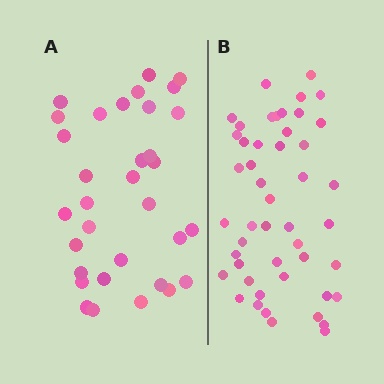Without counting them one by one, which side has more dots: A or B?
Region B (the right region) has more dots.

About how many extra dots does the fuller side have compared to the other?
Region B has approximately 15 more dots than region A.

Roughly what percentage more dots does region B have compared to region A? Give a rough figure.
About 45% more.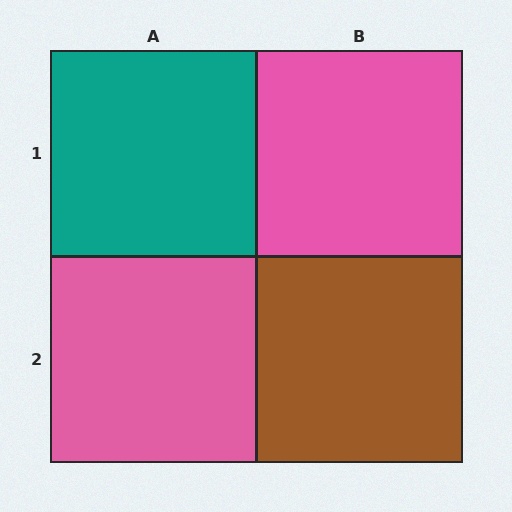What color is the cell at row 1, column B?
Pink.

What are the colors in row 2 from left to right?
Pink, brown.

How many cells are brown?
1 cell is brown.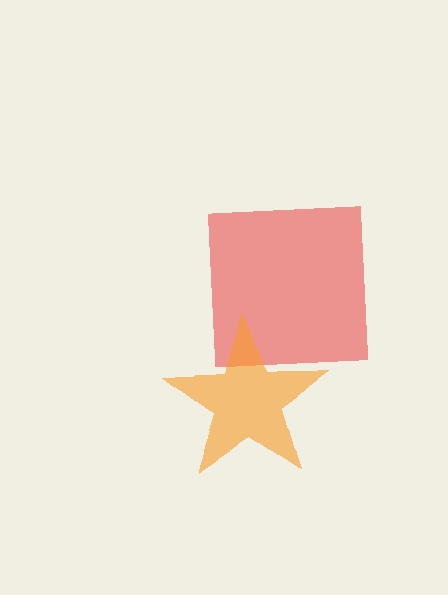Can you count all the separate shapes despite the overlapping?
Yes, there are 2 separate shapes.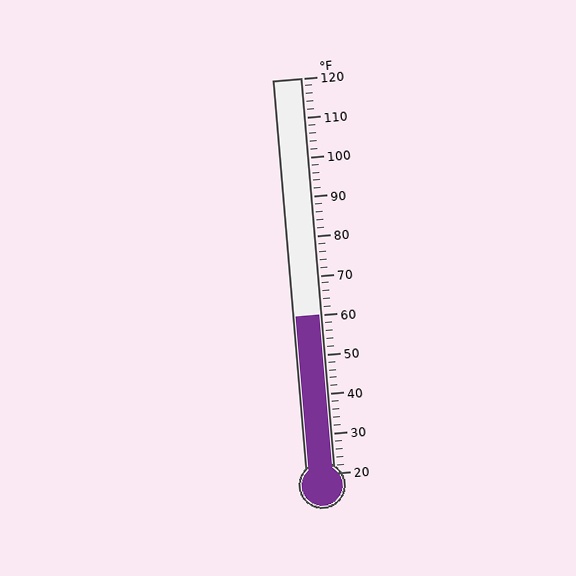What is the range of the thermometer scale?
The thermometer scale ranges from 20°F to 120°F.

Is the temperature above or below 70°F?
The temperature is below 70°F.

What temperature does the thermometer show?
The thermometer shows approximately 60°F.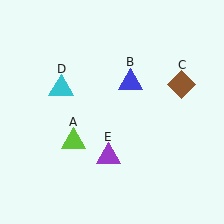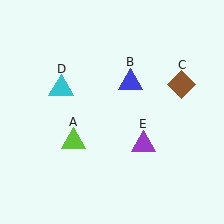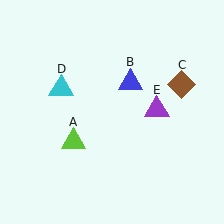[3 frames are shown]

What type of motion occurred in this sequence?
The purple triangle (object E) rotated counterclockwise around the center of the scene.